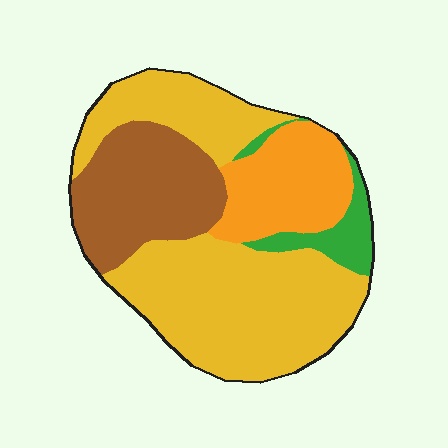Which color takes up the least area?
Green, at roughly 5%.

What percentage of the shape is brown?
Brown takes up about one quarter (1/4) of the shape.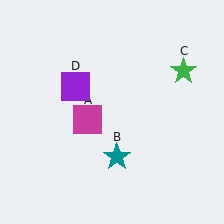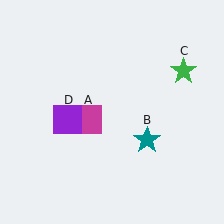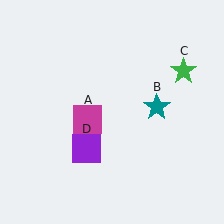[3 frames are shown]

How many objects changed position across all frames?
2 objects changed position: teal star (object B), purple square (object D).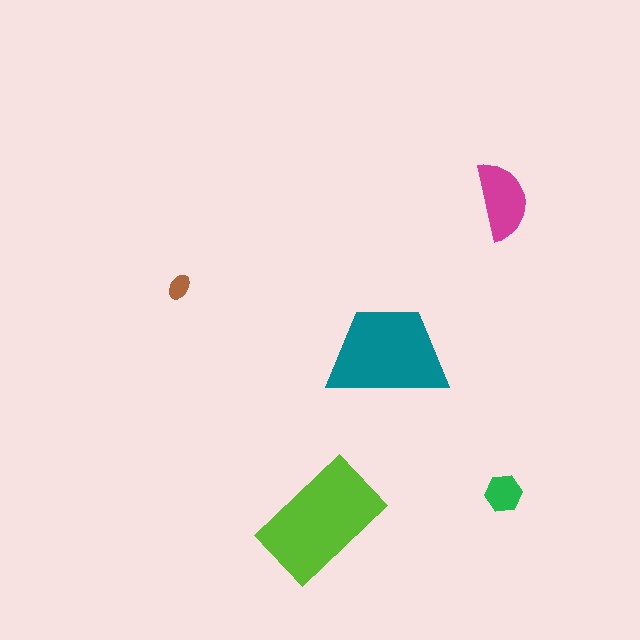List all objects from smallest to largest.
The brown ellipse, the green hexagon, the magenta semicircle, the teal trapezoid, the lime rectangle.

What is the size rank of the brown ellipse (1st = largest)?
5th.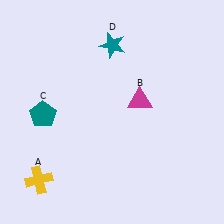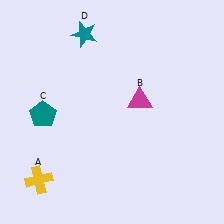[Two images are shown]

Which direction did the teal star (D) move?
The teal star (D) moved left.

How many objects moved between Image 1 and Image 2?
1 object moved between the two images.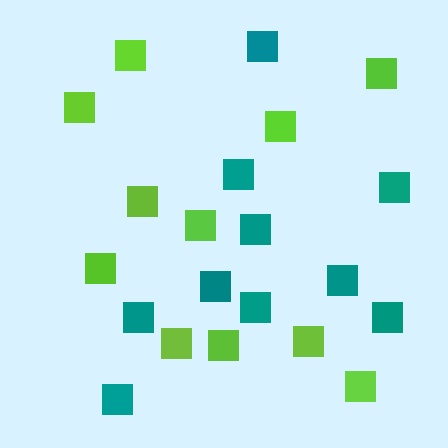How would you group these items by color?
There are 2 groups: one group of teal squares (10) and one group of lime squares (11).